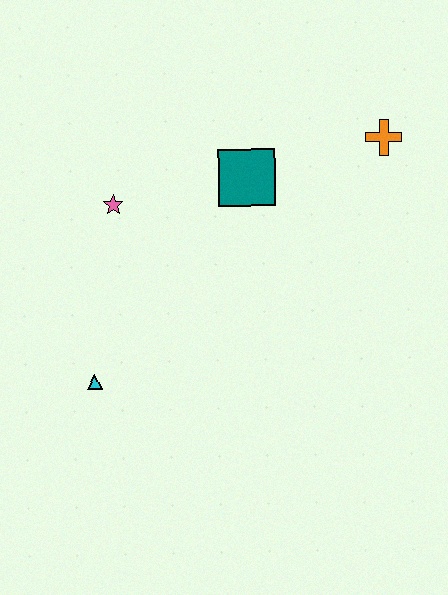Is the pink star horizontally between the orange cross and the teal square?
No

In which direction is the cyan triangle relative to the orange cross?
The cyan triangle is to the left of the orange cross.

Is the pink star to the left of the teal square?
Yes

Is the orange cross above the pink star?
Yes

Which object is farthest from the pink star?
The orange cross is farthest from the pink star.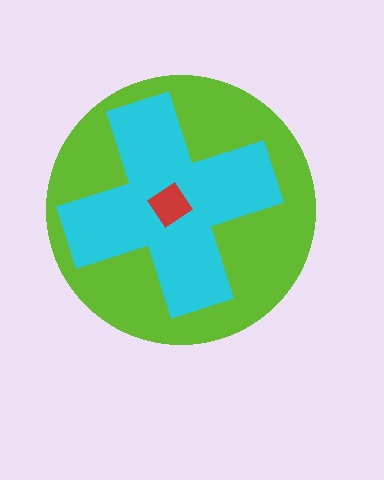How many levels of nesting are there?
3.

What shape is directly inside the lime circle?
The cyan cross.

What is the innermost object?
The red diamond.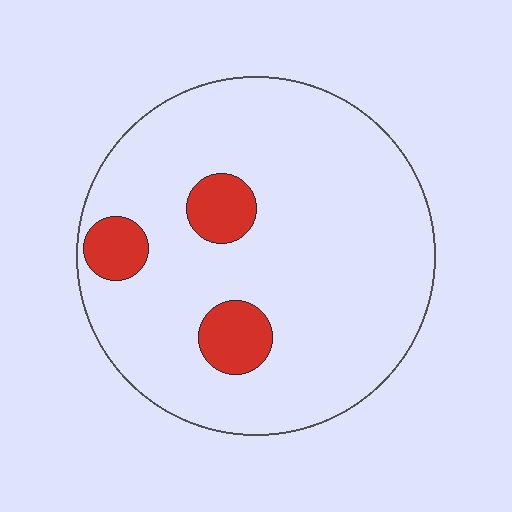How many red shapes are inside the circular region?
3.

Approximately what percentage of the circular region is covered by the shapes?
Approximately 10%.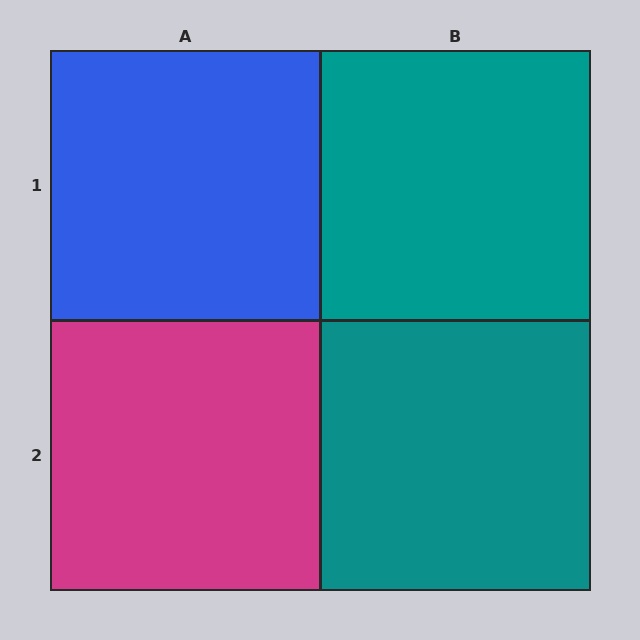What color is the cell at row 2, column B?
Teal.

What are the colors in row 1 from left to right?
Blue, teal.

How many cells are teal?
2 cells are teal.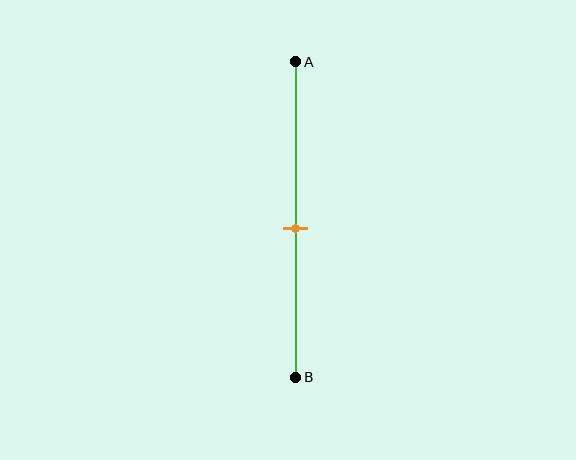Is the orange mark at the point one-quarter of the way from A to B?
No, the mark is at about 55% from A, not at the 25% one-quarter point.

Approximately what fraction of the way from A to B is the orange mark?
The orange mark is approximately 55% of the way from A to B.